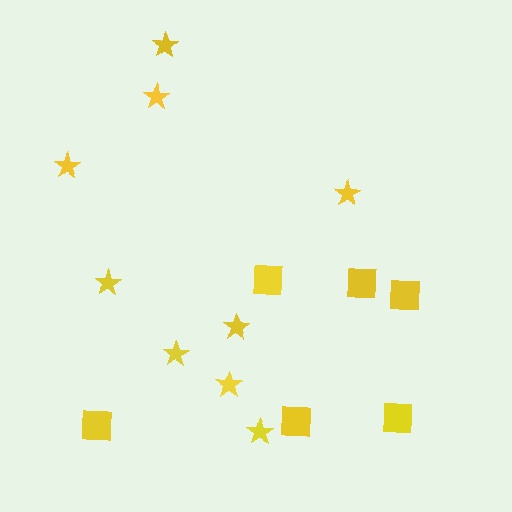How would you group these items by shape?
There are 2 groups: one group of squares (6) and one group of stars (9).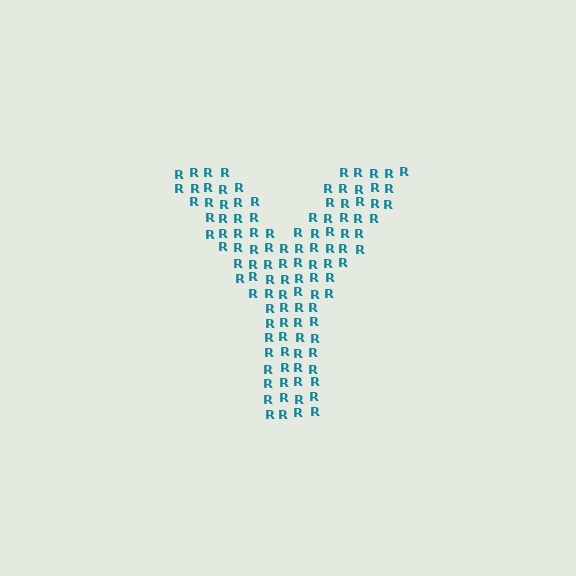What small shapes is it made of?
It is made of small letter R's.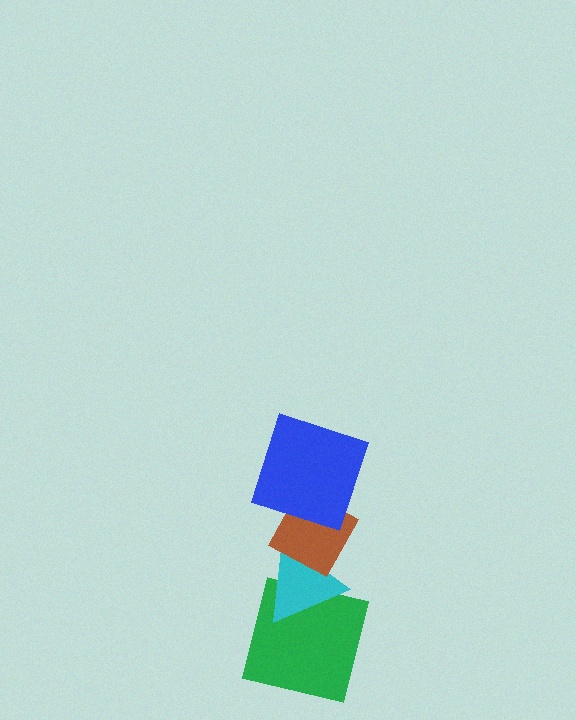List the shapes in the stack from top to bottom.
From top to bottom: the blue square, the brown diamond, the cyan triangle, the green square.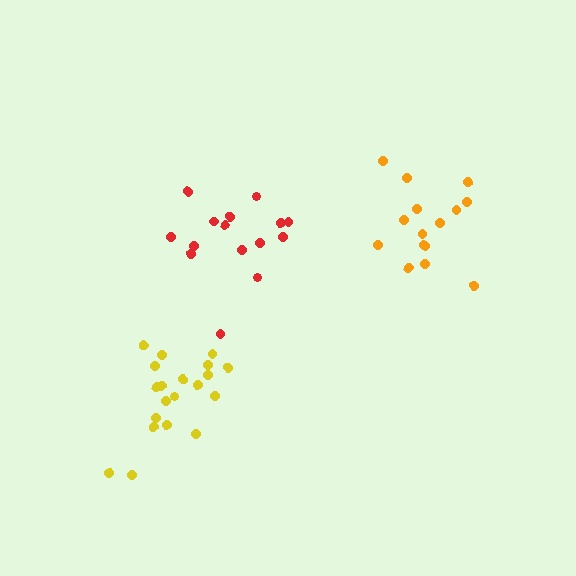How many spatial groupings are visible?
There are 3 spatial groupings.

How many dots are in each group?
Group 1: 15 dots, Group 2: 15 dots, Group 3: 20 dots (50 total).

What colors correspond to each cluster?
The clusters are colored: red, orange, yellow.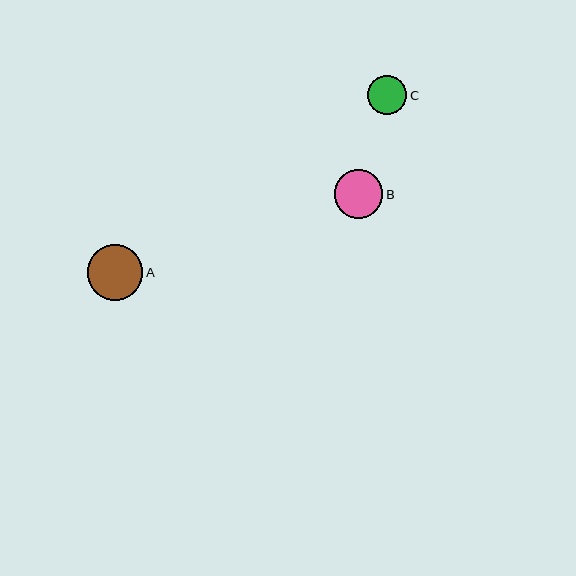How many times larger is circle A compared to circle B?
Circle A is approximately 1.2 times the size of circle B.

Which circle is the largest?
Circle A is the largest with a size of approximately 56 pixels.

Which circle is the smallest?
Circle C is the smallest with a size of approximately 39 pixels.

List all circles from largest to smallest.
From largest to smallest: A, B, C.